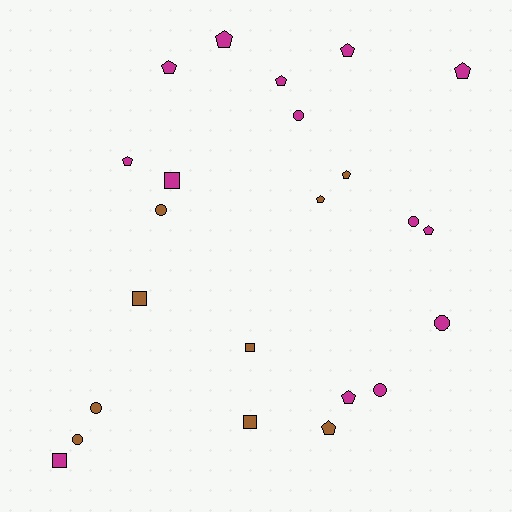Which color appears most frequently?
Magenta, with 14 objects.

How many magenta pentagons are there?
There are 8 magenta pentagons.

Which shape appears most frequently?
Pentagon, with 11 objects.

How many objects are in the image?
There are 23 objects.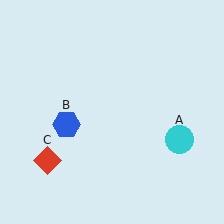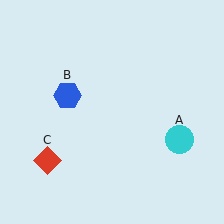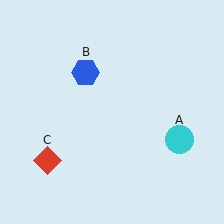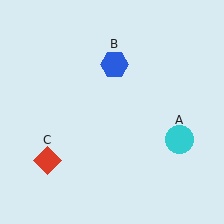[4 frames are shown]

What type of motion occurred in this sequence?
The blue hexagon (object B) rotated clockwise around the center of the scene.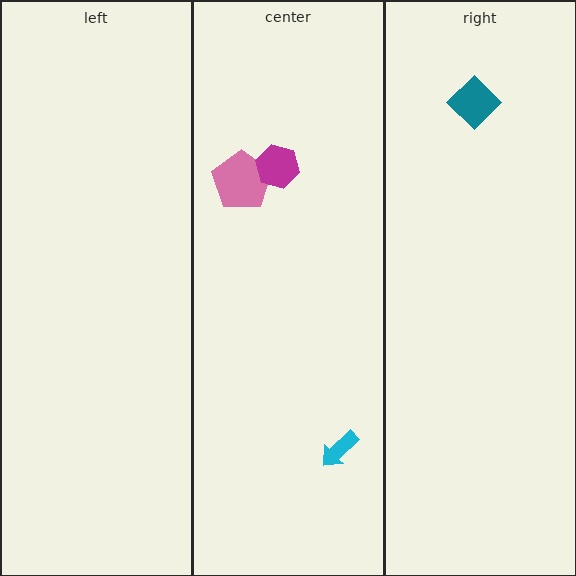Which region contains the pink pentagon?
The center region.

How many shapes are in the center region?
3.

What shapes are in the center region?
The pink pentagon, the magenta hexagon, the cyan arrow.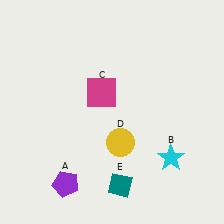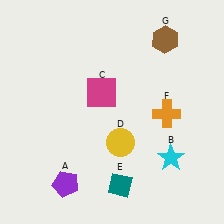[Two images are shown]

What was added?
An orange cross (F), a brown hexagon (G) were added in Image 2.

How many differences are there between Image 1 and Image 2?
There are 2 differences between the two images.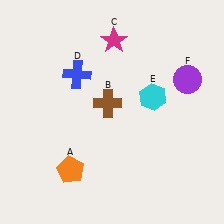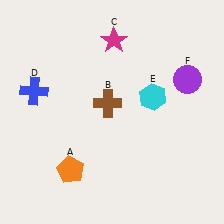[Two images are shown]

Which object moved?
The blue cross (D) moved left.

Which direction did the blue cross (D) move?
The blue cross (D) moved left.